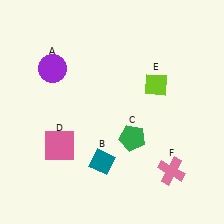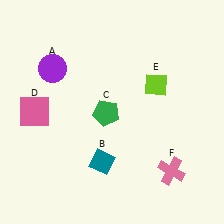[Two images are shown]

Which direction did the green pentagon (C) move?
The green pentagon (C) moved left.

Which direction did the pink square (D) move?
The pink square (D) moved up.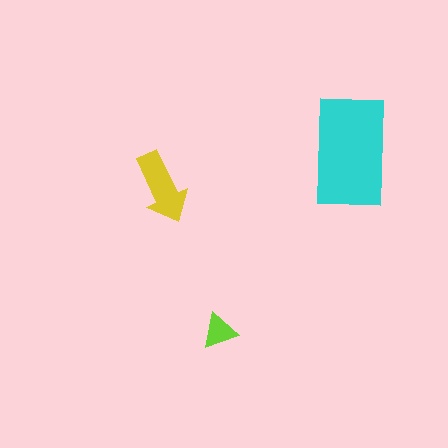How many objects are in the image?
There are 3 objects in the image.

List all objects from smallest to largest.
The lime triangle, the yellow arrow, the cyan rectangle.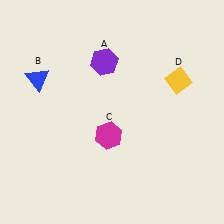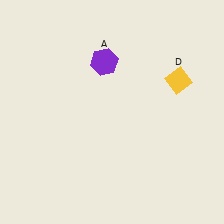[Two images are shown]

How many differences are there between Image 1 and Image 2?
There are 2 differences between the two images.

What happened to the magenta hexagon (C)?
The magenta hexagon (C) was removed in Image 2. It was in the bottom-left area of Image 1.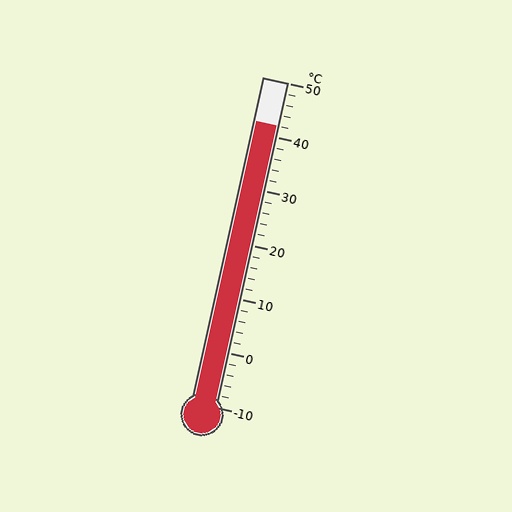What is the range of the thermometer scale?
The thermometer scale ranges from -10°C to 50°C.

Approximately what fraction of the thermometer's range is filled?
The thermometer is filled to approximately 85% of its range.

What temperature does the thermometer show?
The thermometer shows approximately 42°C.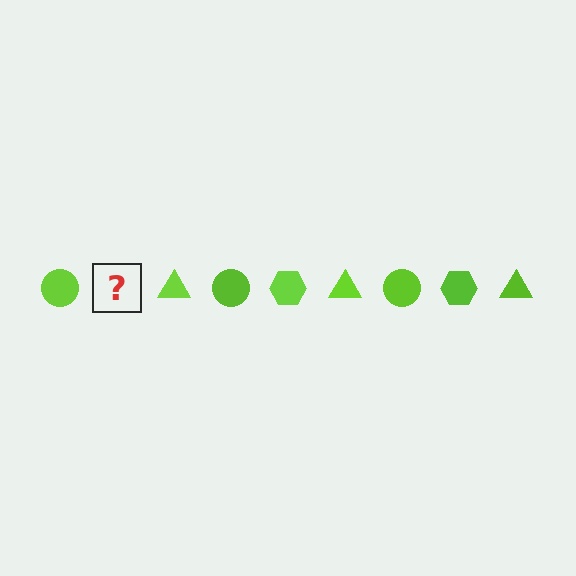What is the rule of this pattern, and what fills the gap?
The rule is that the pattern cycles through circle, hexagon, triangle shapes in lime. The gap should be filled with a lime hexagon.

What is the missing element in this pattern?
The missing element is a lime hexagon.